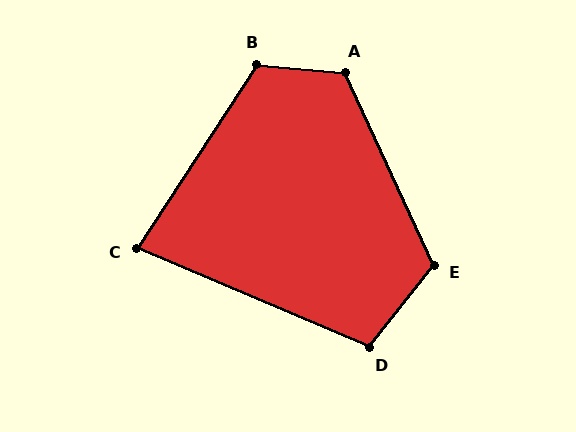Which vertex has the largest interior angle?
A, at approximately 120 degrees.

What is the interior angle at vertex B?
Approximately 118 degrees (obtuse).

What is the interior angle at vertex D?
Approximately 105 degrees (obtuse).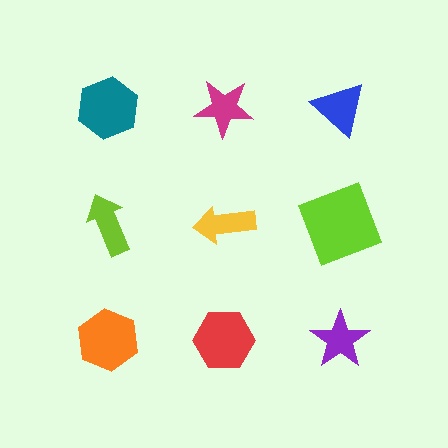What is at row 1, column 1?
A teal hexagon.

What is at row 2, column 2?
A yellow arrow.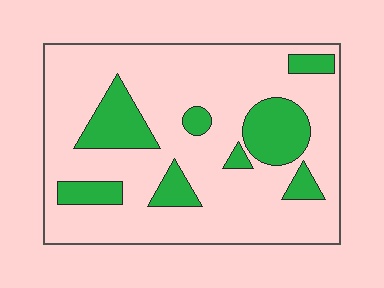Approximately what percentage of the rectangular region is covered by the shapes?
Approximately 20%.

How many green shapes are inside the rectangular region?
8.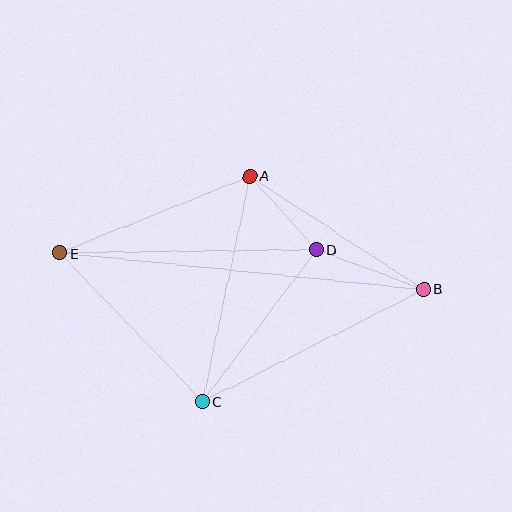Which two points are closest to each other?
Points A and D are closest to each other.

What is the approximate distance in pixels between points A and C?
The distance between A and C is approximately 230 pixels.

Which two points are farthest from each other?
Points B and E are farthest from each other.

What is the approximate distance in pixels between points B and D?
The distance between B and D is approximately 114 pixels.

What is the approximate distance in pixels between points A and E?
The distance between A and E is approximately 205 pixels.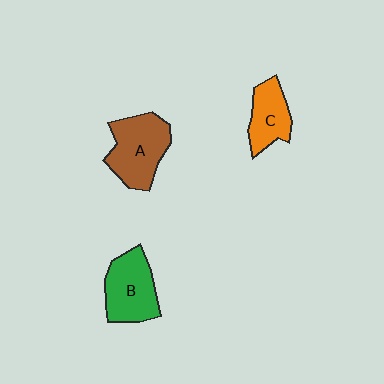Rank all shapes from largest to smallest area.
From largest to smallest: A (brown), B (green), C (orange).